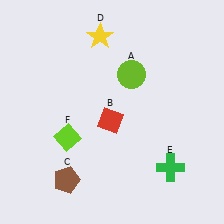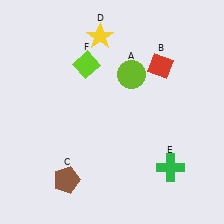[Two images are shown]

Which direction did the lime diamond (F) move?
The lime diamond (F) moved up.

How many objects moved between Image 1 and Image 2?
2 objects moved between the two images.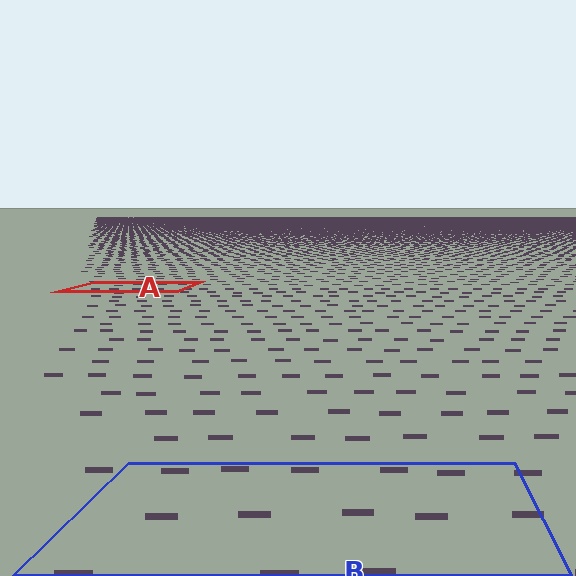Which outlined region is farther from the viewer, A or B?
Region A is farther from the viewer — the texture elements inside it appear smaller and more densely packed.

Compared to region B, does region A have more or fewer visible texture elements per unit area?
Region A has more texture elements per unit area — they are packed more densely because it is farther away.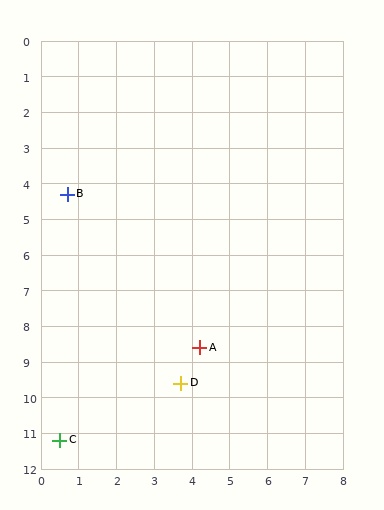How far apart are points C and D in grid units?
Points C and D are about 3.6 grid units apart.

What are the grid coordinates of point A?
Point A is at approximately (4.2, 8.6).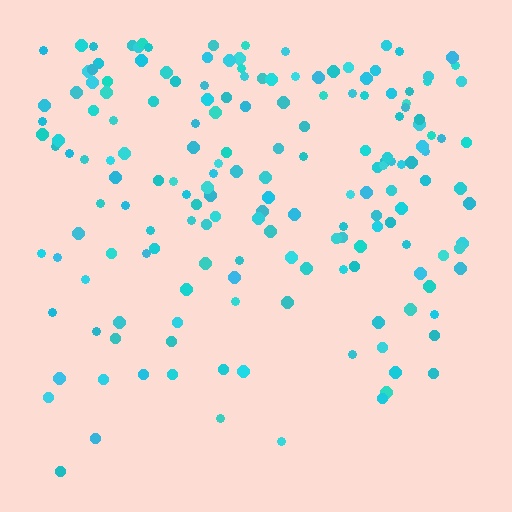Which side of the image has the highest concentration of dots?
The top.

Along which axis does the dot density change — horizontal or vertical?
Vertical.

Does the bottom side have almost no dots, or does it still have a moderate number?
Still a moderate number, just noticeably fewer than the top.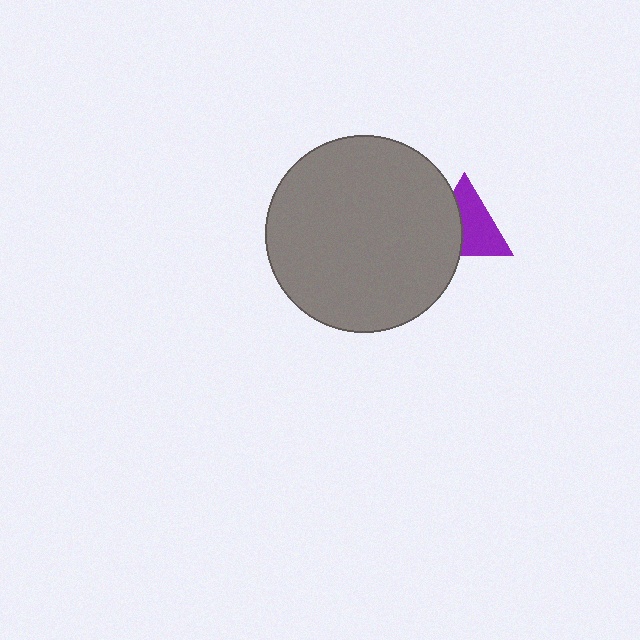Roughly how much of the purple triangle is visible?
About half of it is visible (roughly 59%).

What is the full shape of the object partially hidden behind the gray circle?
The partially hidden object is a purple triangle.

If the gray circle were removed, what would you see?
You would see the complete purple triangle.